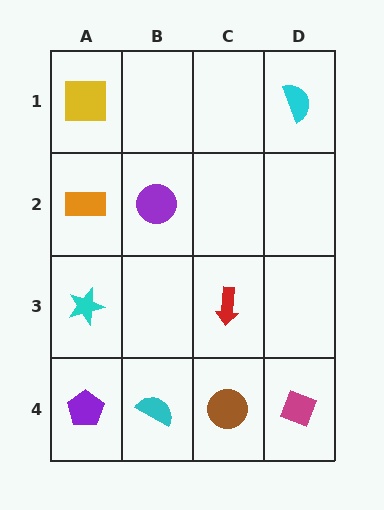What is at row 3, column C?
A red arrow.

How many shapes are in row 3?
2 shapes.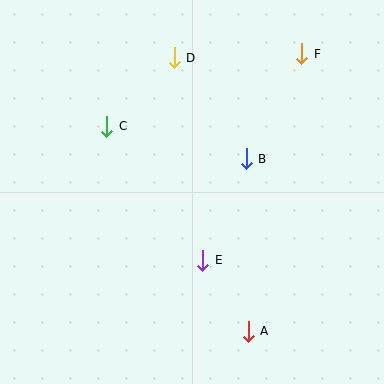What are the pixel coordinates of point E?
Point E is at (203, 260).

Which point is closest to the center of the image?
Point B at (246, 159) is closest to the center.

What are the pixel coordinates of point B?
Point B is at (246, 159).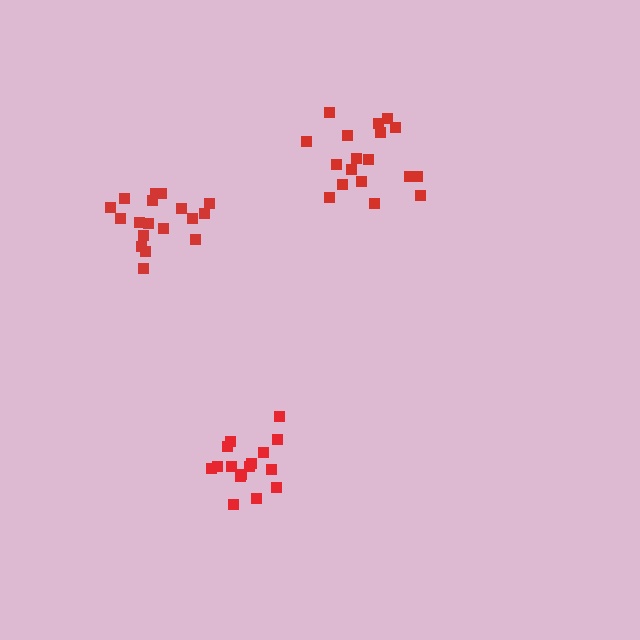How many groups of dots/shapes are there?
There are 3 groups.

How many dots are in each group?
Group 1: 18 dots, Group 2: 18 dots, Group 3: 16 dots (52 total).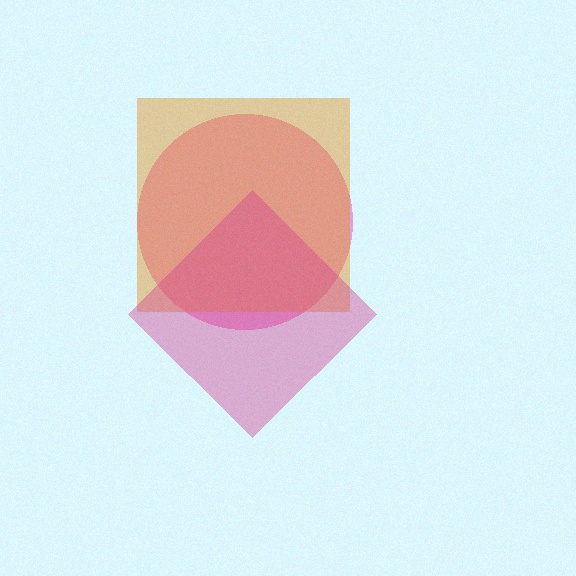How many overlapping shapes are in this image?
There are 3 overlapping shapes in the image.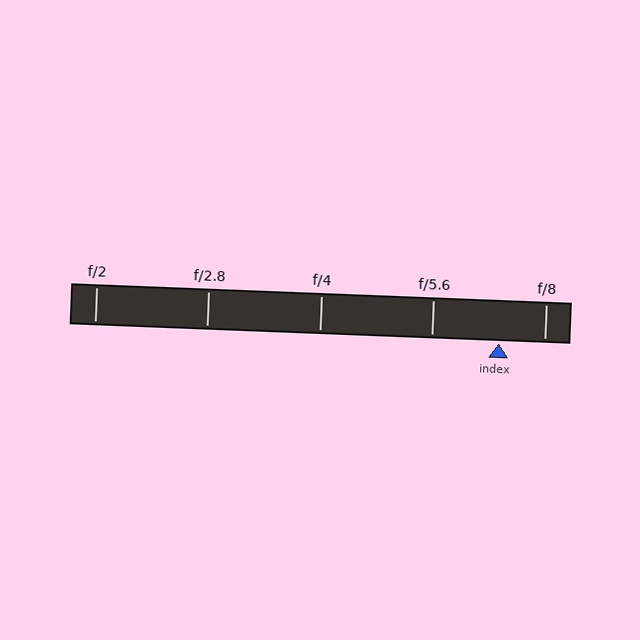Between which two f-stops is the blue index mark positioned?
The index mark is between f/5.6 and f/8.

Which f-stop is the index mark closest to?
The index mark is closest to f/8.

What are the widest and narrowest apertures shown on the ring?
The widest aperture shown is f/2 and the narrowest is f/8.